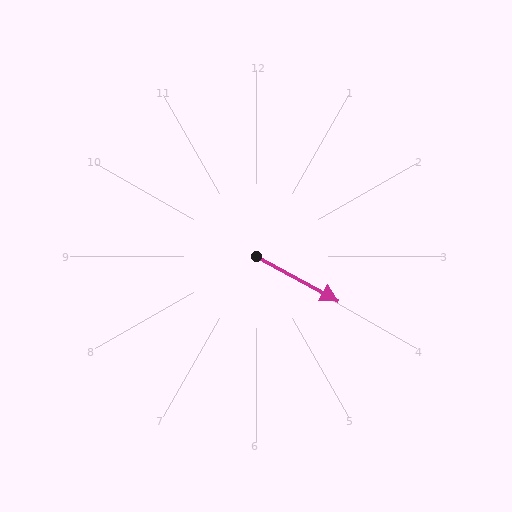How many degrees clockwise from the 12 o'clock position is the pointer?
Approximately 119 degrees.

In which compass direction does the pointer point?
Southeast.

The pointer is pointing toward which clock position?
Roughly 4 o'clock.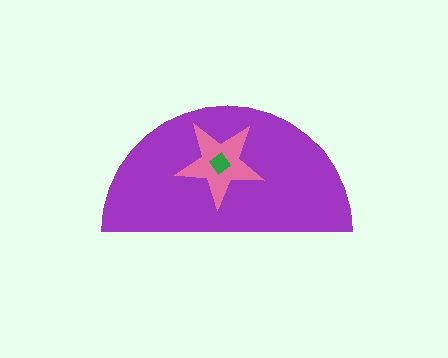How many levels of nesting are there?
3.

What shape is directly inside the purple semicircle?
The pink star.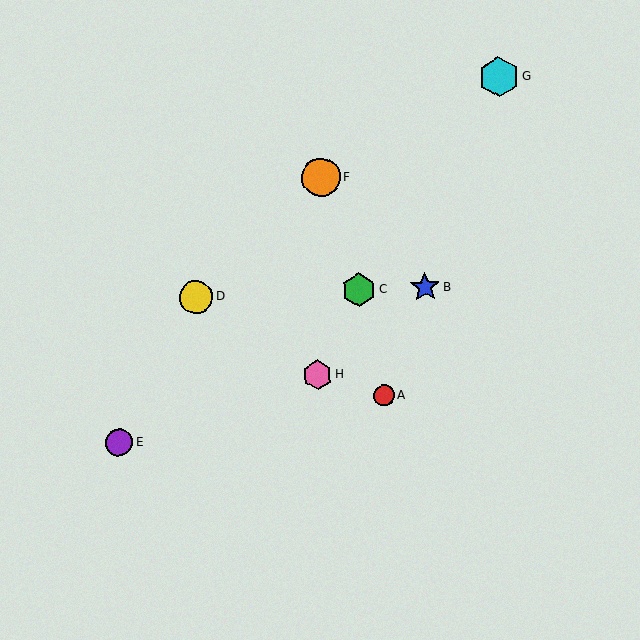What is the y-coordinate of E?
Object E is at y≈442.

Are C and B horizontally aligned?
Yes, both are at y≈290.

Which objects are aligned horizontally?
Objects B, C, D are aligned horizontally.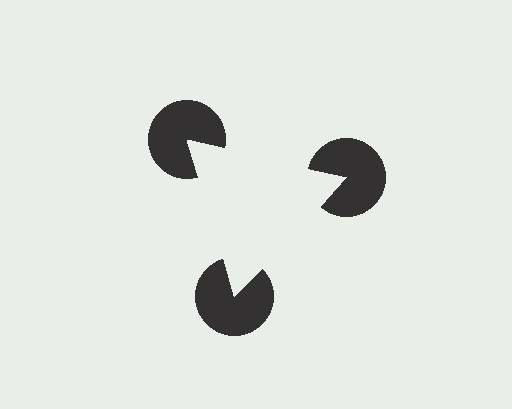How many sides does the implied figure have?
3 sides.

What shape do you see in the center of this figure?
An illusory triangle — its edges are inferred from the aligned wedge cuts in the pac-man discs, not physically drawn.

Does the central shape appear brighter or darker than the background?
It typically appears slightly brighter than the background, even though no actual brightness change is drawn.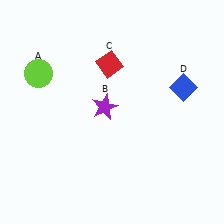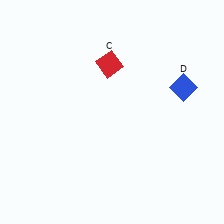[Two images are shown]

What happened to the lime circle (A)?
The lime circle (A) was removed in Image 2. It was in the top-left area of Image 1.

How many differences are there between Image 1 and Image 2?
There are 2 differences between the two images.